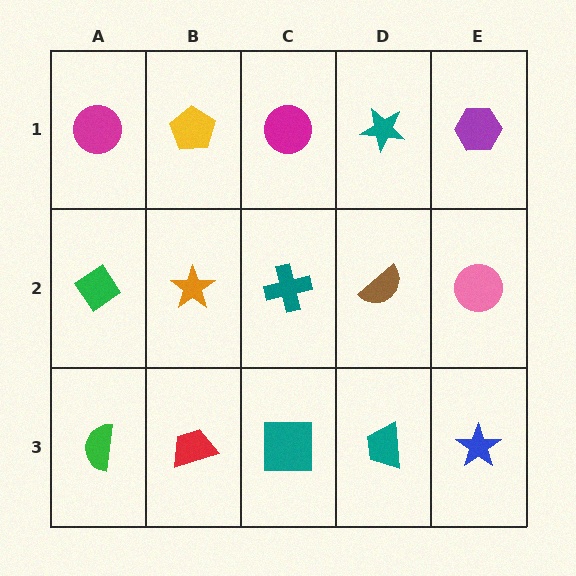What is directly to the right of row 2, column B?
A teal cross.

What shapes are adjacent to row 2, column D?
A teal star (row 1, column D), a teal trapezoid (row 3, column D), a teal cross (row 2, column C), a pink circle (row 2, column E).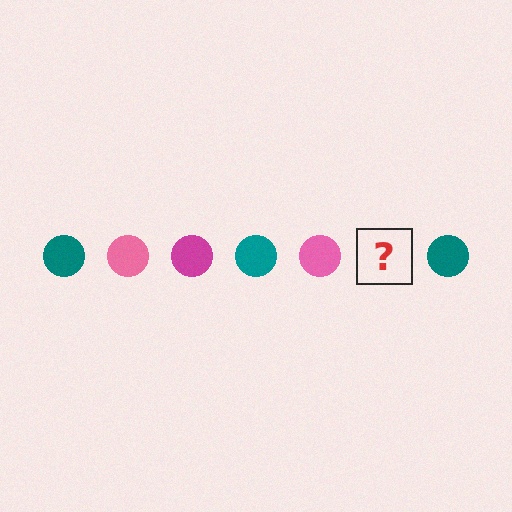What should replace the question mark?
The question mark should be replaced with a magenta circle.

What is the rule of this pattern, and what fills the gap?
The rule is that the pattern cycles through teal, pink, magenta circles. The gap should be filled with a magenta circle.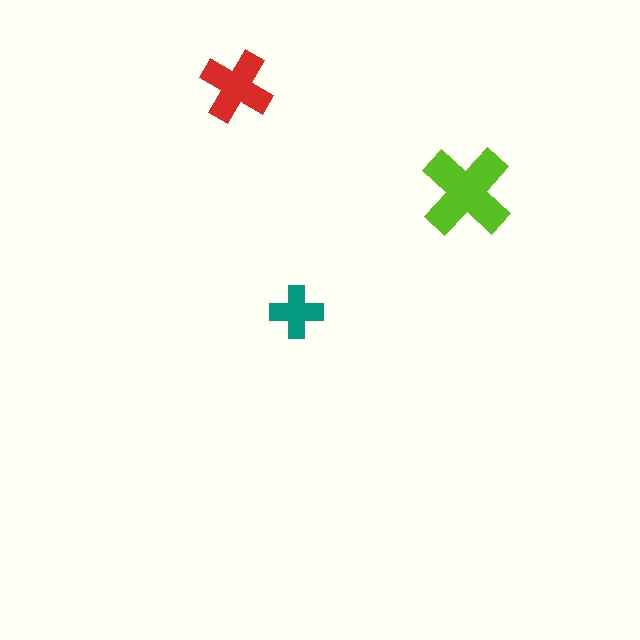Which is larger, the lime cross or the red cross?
The lime one.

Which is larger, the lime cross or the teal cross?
The lime one.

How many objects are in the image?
There are 3 objects in the image.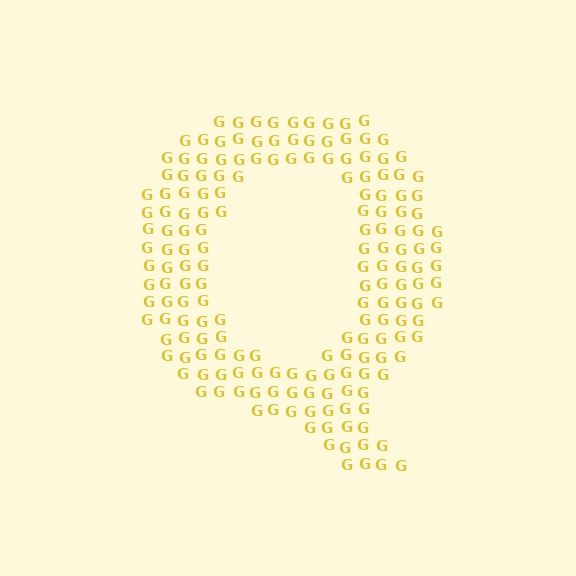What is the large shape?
The large shape is the letter Q.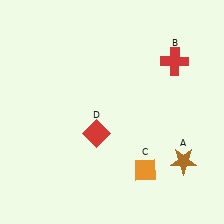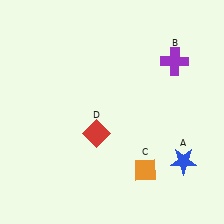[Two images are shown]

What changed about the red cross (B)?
In Image 1, B is red. In Image 2, it changed to purple.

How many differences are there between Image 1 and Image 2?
There are 2 differences between the two images.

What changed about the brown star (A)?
In Image 1, A is brown. In Image 2, it changed to blue.